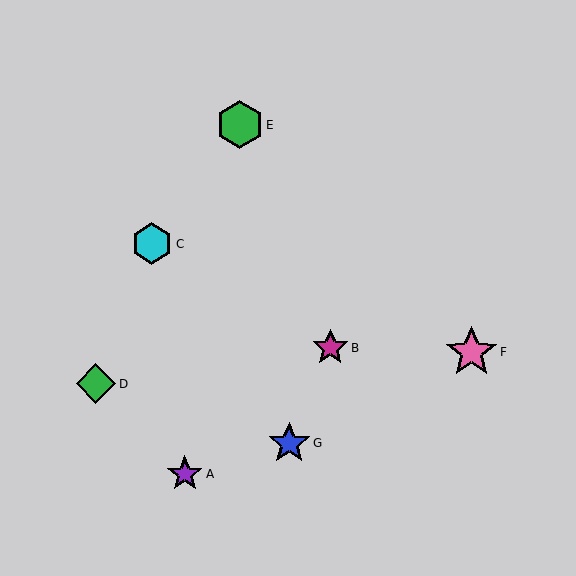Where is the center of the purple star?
The center of the purple star is at (185, 474).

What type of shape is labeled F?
Shape F is a pink star.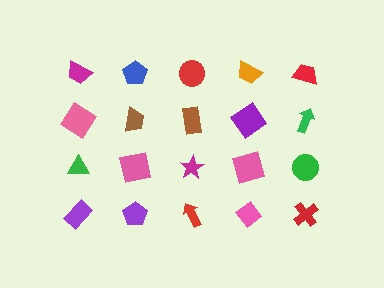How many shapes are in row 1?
5 shapes.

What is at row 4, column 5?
A red cross.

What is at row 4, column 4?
A pink diamond.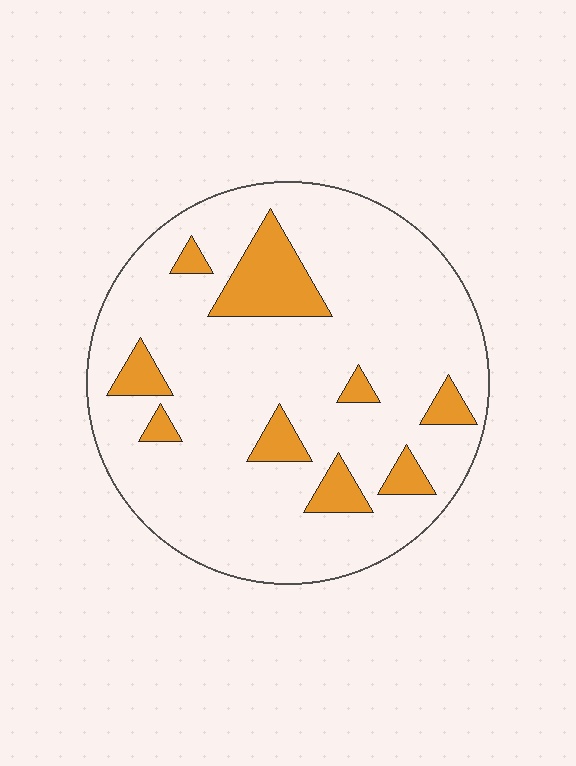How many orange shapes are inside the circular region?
9.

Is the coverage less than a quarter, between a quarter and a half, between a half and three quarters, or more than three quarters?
Less than a quarter.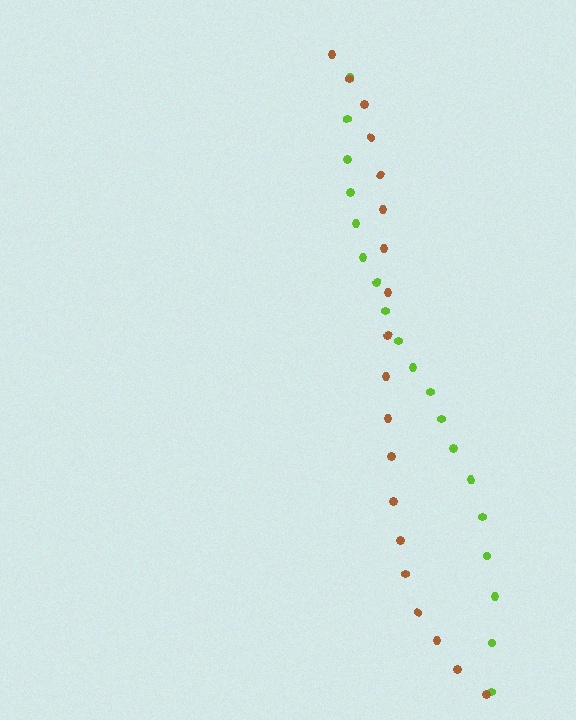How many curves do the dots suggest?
There are 2 distinct paths.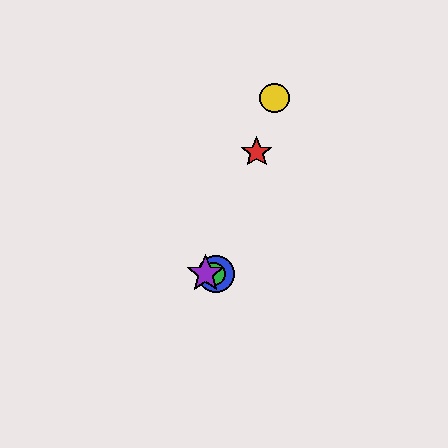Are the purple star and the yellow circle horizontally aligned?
No, the purple star is at y≈274 and the yellow circle is at y≈98.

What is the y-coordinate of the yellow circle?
The yellow circle is at y≈98.